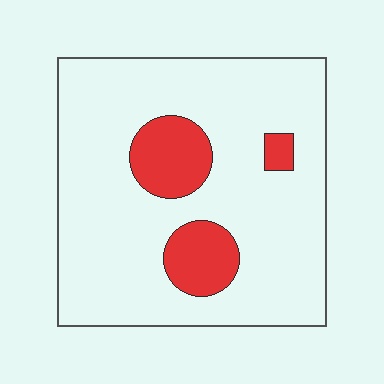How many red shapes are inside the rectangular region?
3.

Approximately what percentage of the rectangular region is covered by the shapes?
Approximately 15%.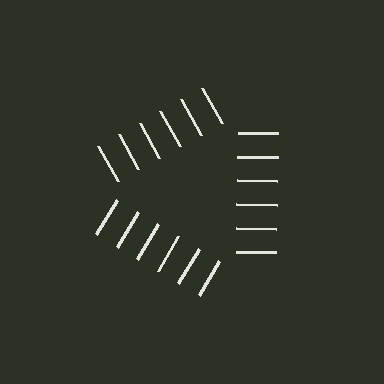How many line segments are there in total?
18 — 6 along each of the 3 edges.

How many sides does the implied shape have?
3 sides — the line-ends trace a triangle.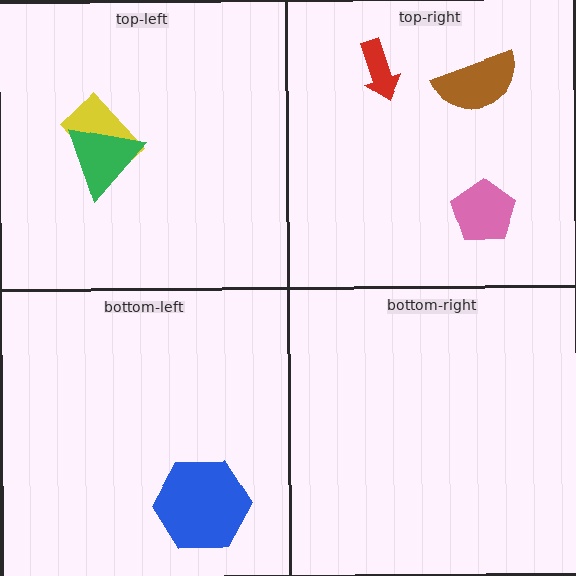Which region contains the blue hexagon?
The bottom-left region.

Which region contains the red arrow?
The top-right region.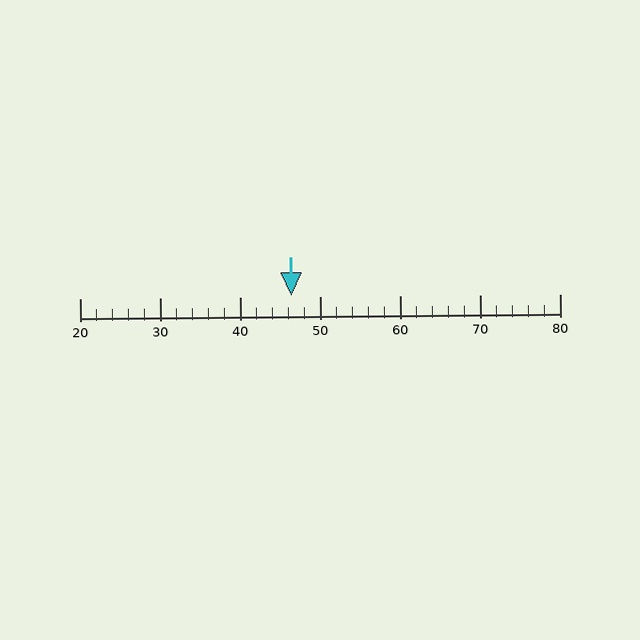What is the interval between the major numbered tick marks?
The major tick marks are spaced 10 units apart.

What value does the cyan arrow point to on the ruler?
The cyan arrow points to approximately 46.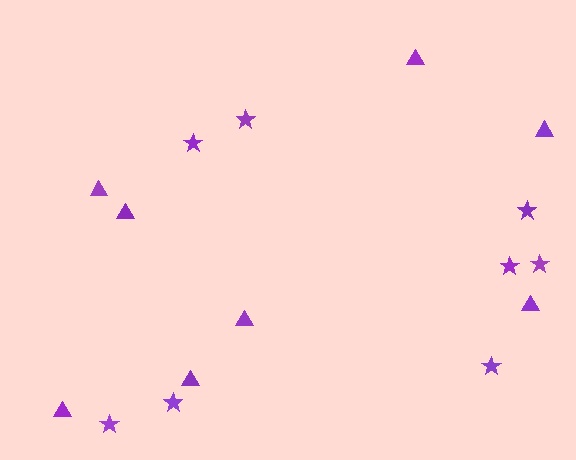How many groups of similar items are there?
There are 2 groups: one group of stars (8) and one group of triangles (8).